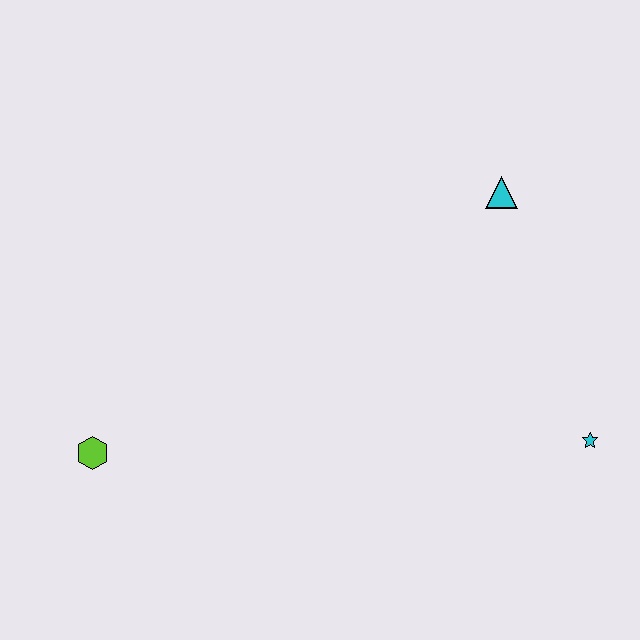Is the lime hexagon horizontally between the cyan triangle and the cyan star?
No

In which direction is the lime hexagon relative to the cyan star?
The lime hexagon is to the left of the cyan star.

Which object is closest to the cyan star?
The cyan triangle is closest to the cyan star.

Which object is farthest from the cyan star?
The lime hexagon is farthest from the cyan star.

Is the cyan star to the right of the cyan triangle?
Yes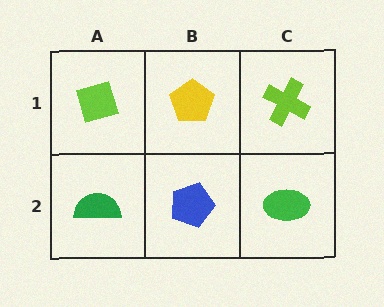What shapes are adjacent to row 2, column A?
A lime diamond (row 1, column A), a blue pentagon (row 2, column B).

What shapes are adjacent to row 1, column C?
A green ellipse (row 2, column C), a yellow pentagon (row 1, column B).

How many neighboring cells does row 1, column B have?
3.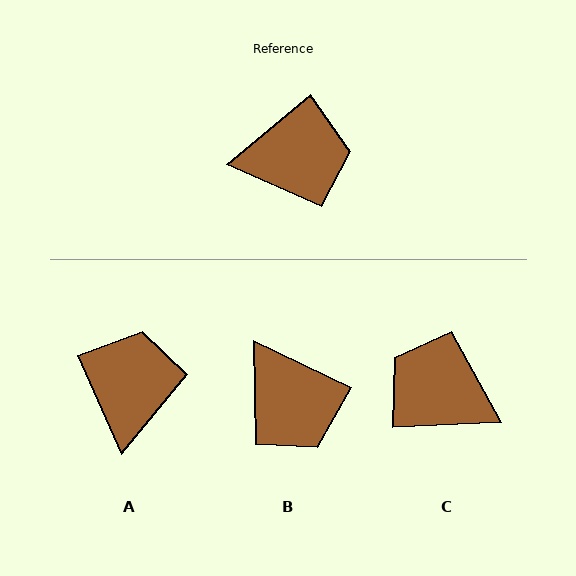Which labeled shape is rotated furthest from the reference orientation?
C, about 143 degrees away.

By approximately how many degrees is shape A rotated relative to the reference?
Approximately 74 degrees counter-clockwise.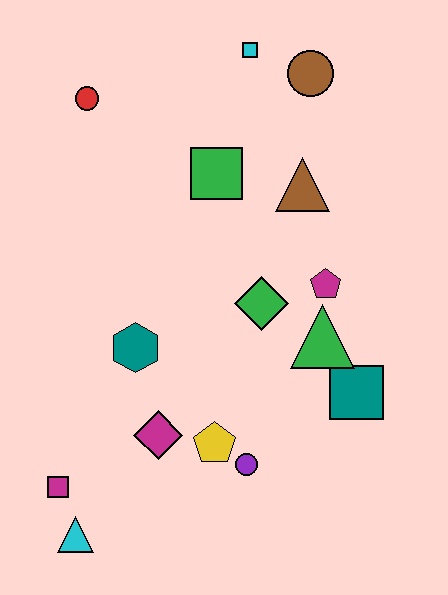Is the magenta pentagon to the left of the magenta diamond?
No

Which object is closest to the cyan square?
The brown circle is closest to the cyan square.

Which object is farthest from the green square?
The cyan triangle is farthest from the green square.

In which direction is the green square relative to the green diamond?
The green square is above the green diamond.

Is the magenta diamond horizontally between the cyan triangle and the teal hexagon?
No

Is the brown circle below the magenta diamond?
No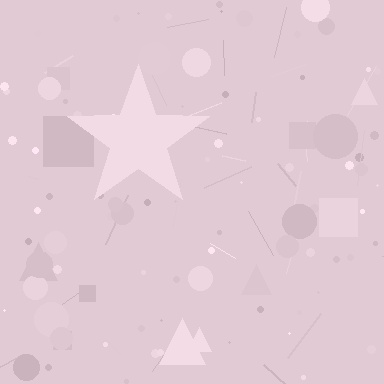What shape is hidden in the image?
A star is hidden in the image.